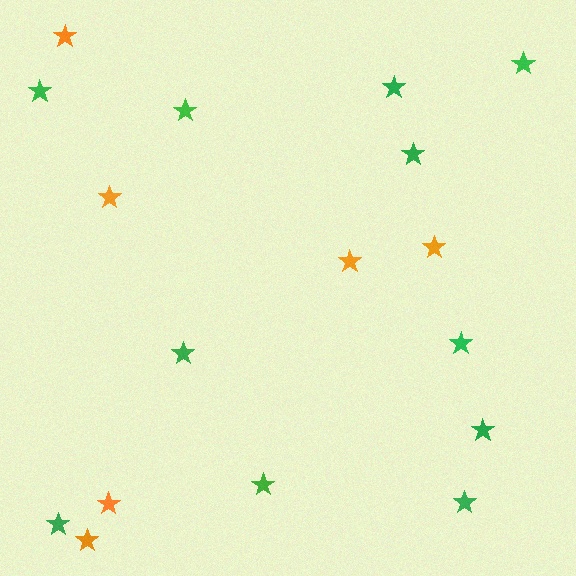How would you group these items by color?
There are 2 groups: one group of green stars (11) and one group of orange stars (6).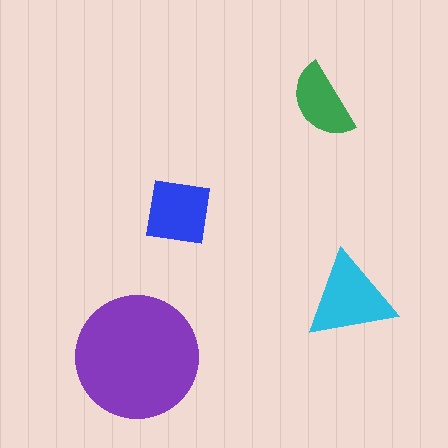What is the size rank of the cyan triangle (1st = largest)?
2nd.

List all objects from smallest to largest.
The green semicircle, the blue square, the cyan triangle, the purple circle.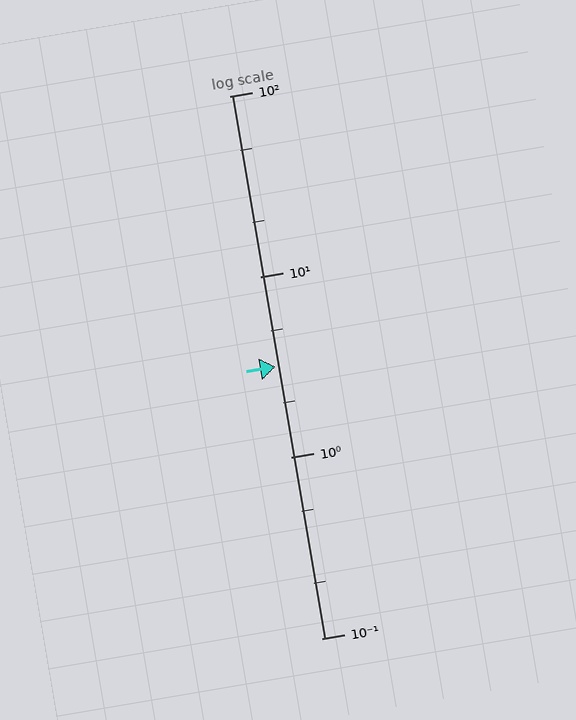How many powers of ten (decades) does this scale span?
The scale spans 3 decades, from 0.1 to 100.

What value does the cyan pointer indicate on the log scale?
The pointer indicates approximately 3.2.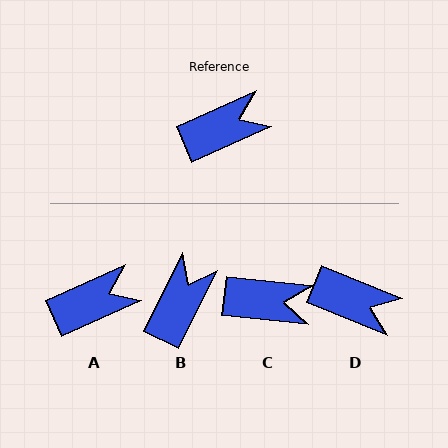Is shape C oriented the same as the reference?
No, it is off by about 30 degrees.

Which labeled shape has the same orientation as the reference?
A.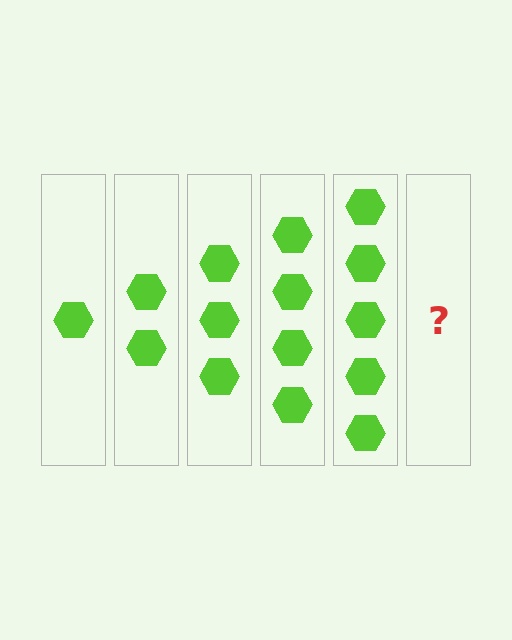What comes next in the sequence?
The next element should be 6 hexagons.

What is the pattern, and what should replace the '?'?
The pattern is that each step adds one more hexagon. The '?' should be 6 hexagons.